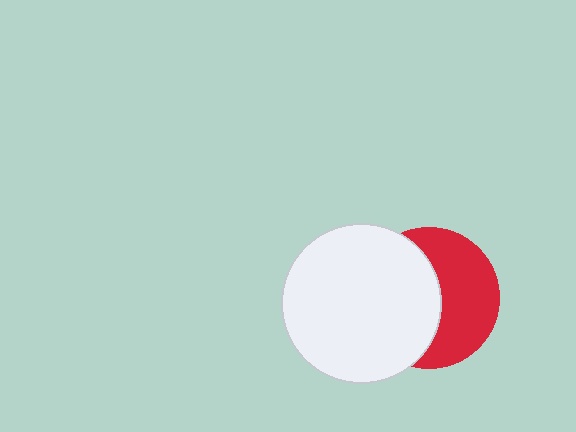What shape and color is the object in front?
The object in front is a white circle.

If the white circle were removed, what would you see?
You would see the complete red circle.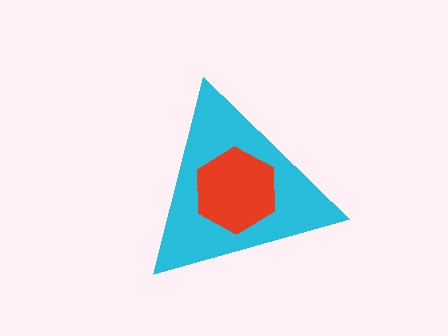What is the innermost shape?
The red hexagon.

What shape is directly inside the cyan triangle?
The red hexagon.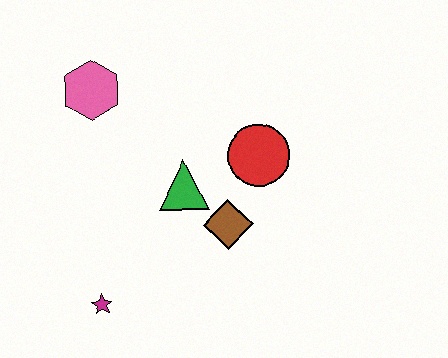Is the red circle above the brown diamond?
Yes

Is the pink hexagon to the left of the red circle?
Yes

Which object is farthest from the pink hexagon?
The magenta star is farthest from the pink hexagon.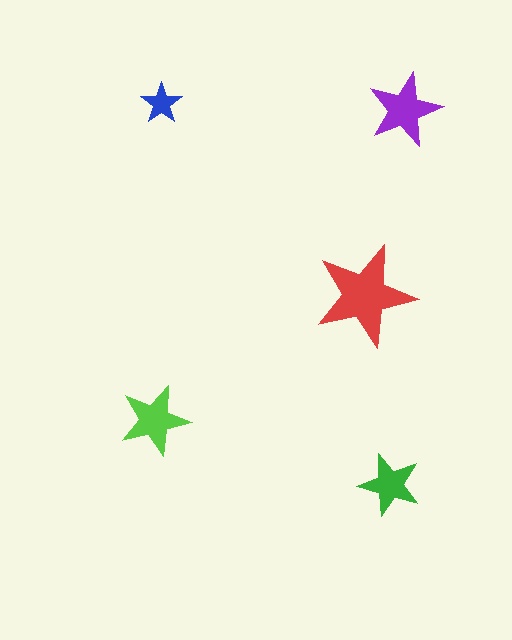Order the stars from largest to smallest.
the red one, the purple one, the lime one, the green one, the blue one.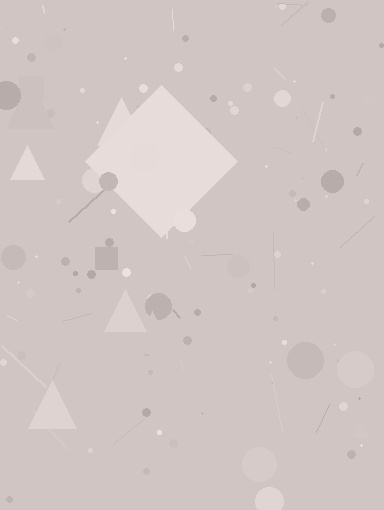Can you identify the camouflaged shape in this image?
The camouflaged shape is a diamond.